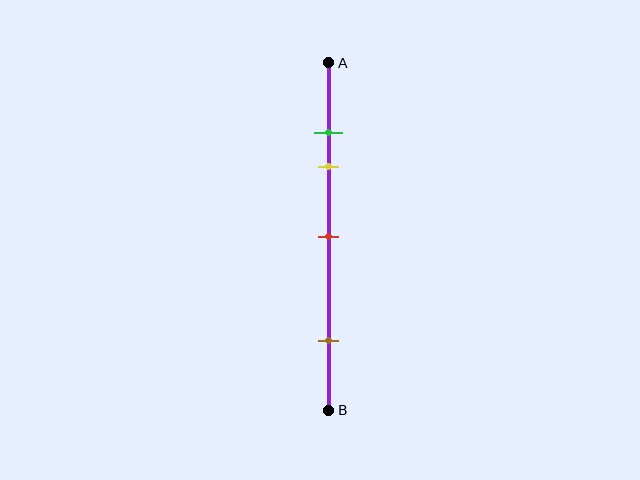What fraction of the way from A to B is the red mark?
The red mark is approximately 50% (0.5) of the way from A to B.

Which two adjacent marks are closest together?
The green and yellow marks are the closest adjacent pair.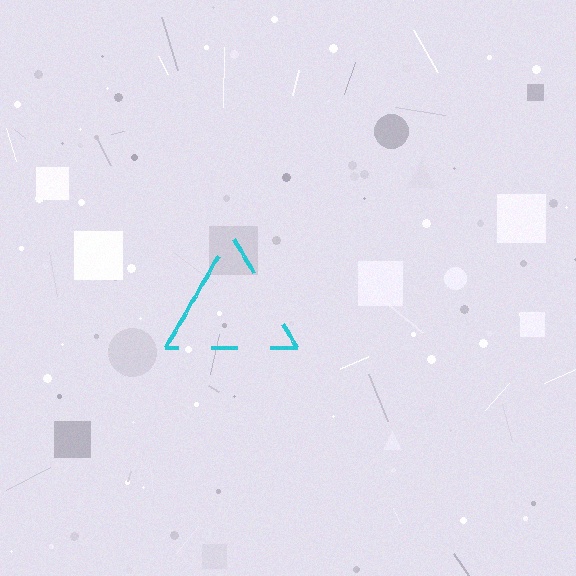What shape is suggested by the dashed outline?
The dashed outline suggests a triangle.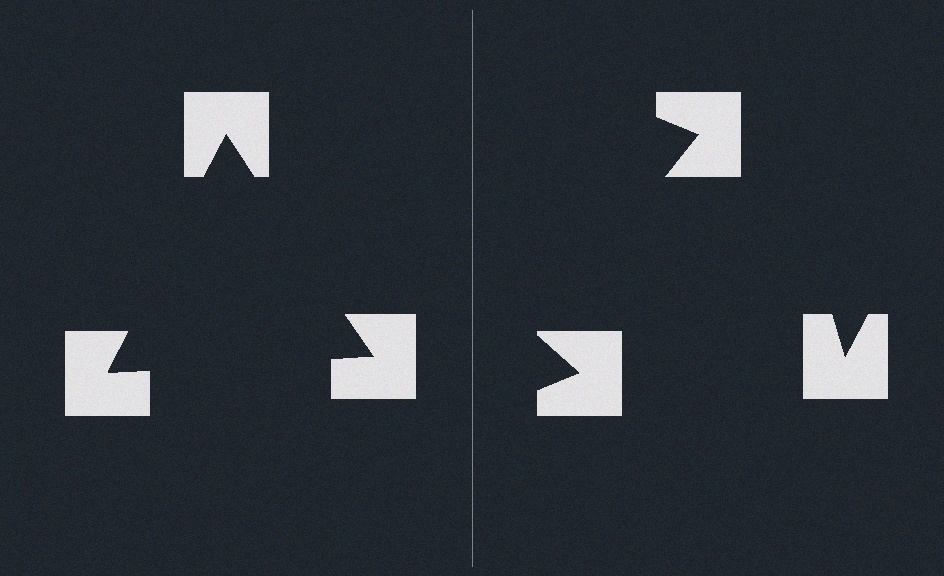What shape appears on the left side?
An illusory triangle.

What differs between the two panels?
The notched squares are positioned identically on both sides; only the wedge orientations differ. On the left they align to a triangle; on the right they are misaligned.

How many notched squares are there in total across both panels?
6 — 3 on each side.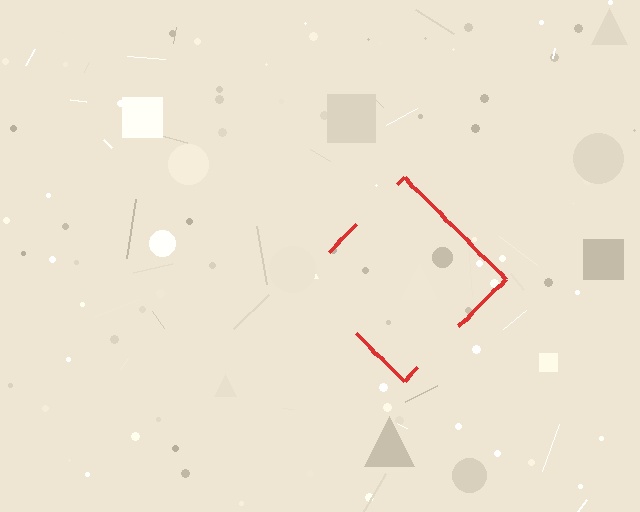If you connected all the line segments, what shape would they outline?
They would outline a diamond.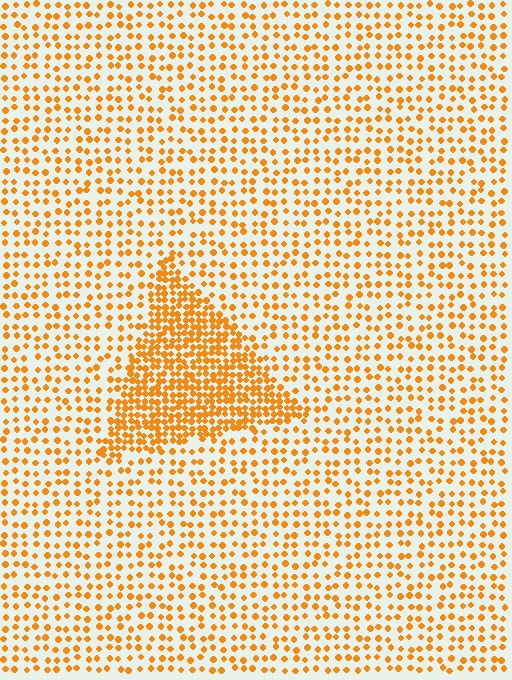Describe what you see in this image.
The image contains small orange elements arranged at two different densities. A triangle-shaped region is visible where the elements are more densely packed than the surrounding area.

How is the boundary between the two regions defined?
The boundary is defined by a change in element density (approximately 2.4x ratio). All elements are the same color, size, and shape.